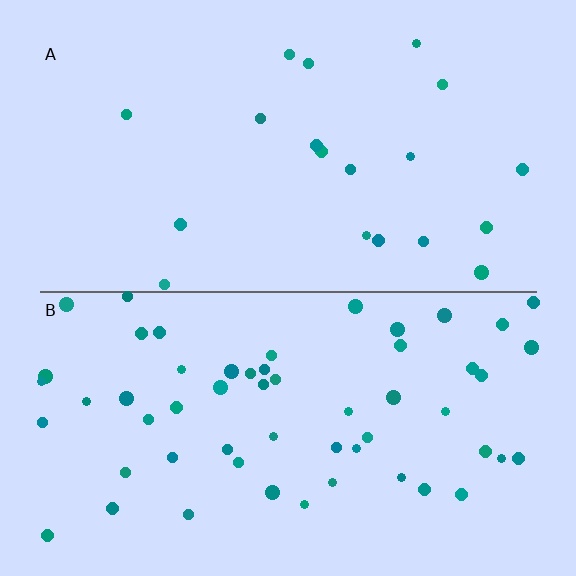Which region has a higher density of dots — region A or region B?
B (the bottom).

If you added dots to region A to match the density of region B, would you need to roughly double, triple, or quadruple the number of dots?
Approximately triple.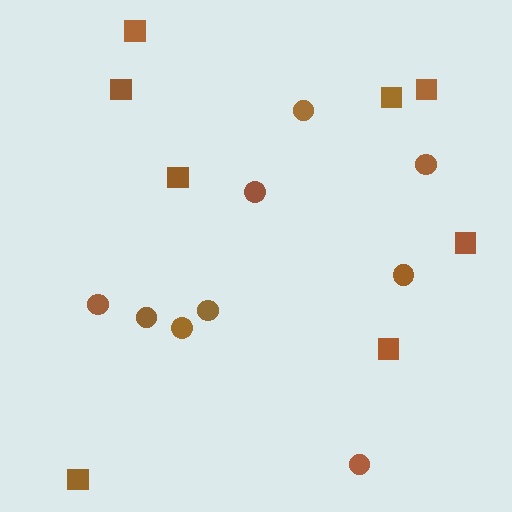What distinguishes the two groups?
There are 2 groups: one group of circles (9) and one group of squares (8).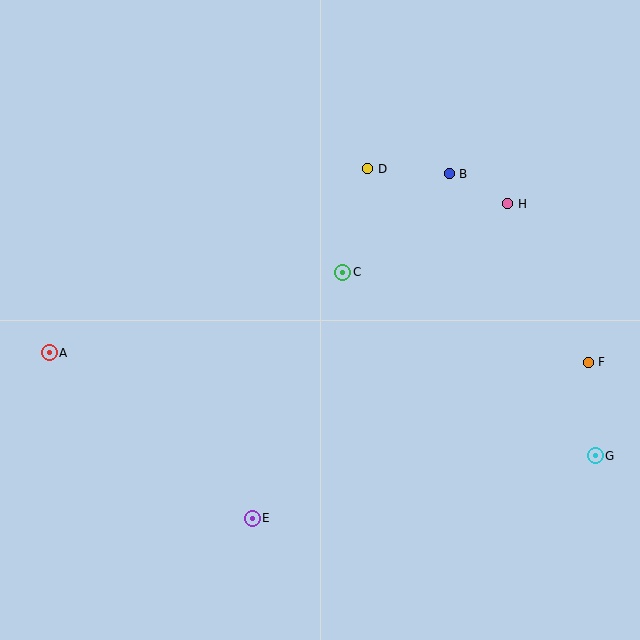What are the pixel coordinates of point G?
Point G is at (595, 456).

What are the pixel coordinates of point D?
Point D is at (368, 169).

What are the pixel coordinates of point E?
Point E is at (252, 518).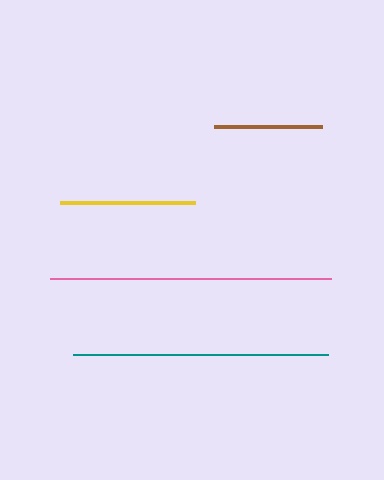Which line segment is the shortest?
The brown line is the shortest at approximately 107 pixels.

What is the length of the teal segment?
The teal segment is approximately 255 pixels long.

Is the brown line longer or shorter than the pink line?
The pink line is longer than the brown line.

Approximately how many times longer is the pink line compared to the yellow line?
The pink line is approximately 2.1 times the length of the yellow line.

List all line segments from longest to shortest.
From longest to shortest: pink, teal, yellow, brown.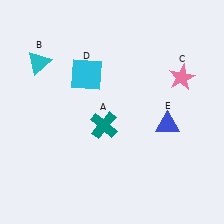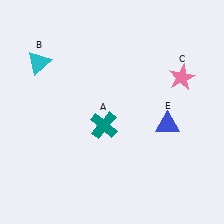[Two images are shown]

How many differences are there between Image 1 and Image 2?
There is 1 difference between the two images.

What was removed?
The cyan square (D) was removed in Image 2.